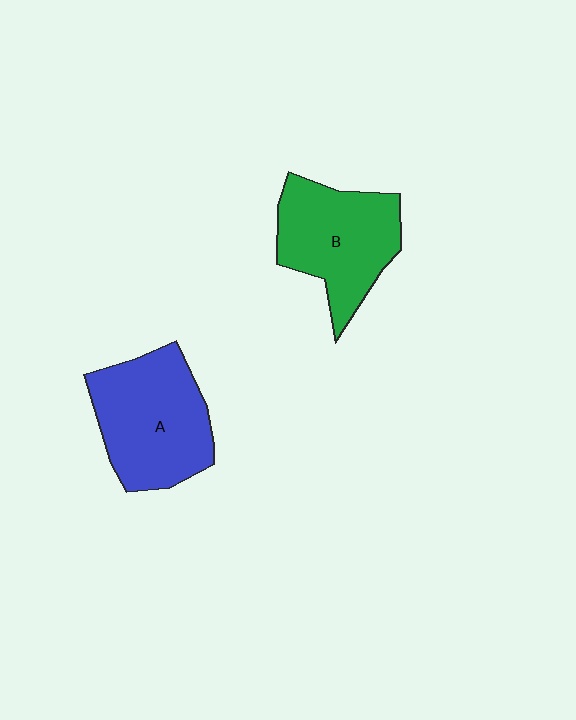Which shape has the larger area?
Shape A (blue).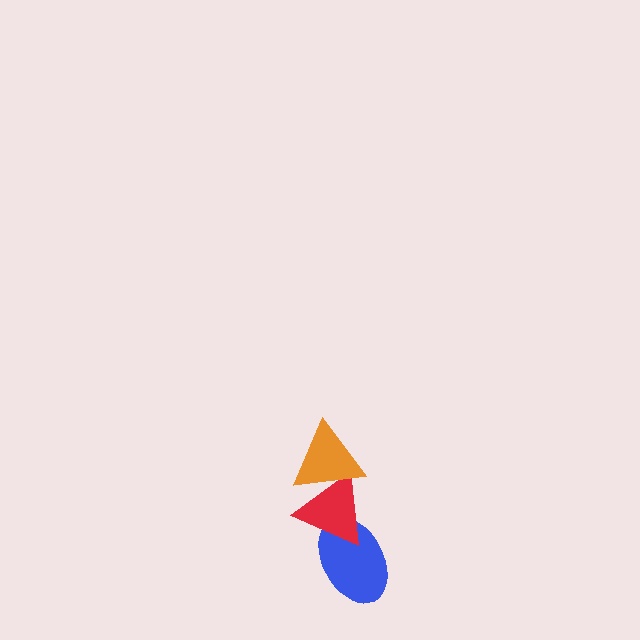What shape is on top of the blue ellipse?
The red triangle is on top of the blue ellipse.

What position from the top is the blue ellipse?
The blue ellipse is 3rd from the top.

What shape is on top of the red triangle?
The orange triangle is on top of the red triangle.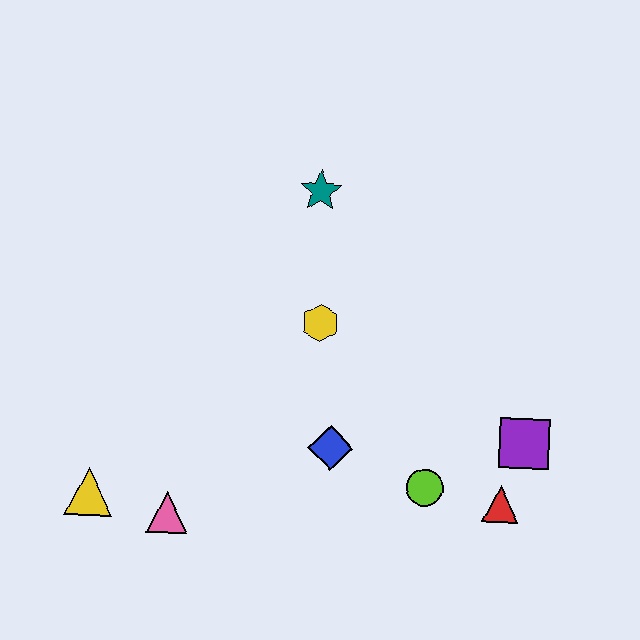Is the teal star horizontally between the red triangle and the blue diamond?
No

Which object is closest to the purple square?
The red triangle is closest to the purple square.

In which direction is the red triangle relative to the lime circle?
The red triangle is to the right of the lime circle.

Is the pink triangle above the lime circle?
No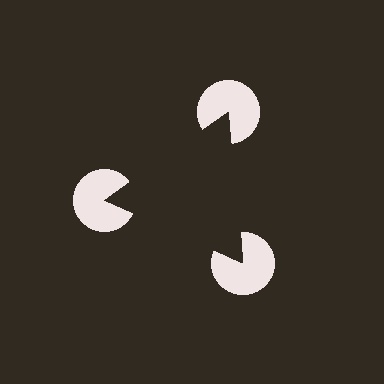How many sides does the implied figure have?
3 sides.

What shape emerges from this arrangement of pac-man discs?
An illusory triangle — its edges are inferred from the aligned wedge cuts in the pac-man discs, not physically drawn.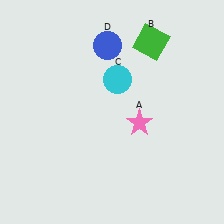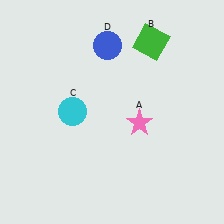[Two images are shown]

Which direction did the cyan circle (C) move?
The cyan circle (C) moved left.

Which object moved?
The cyan circle (C) moved left.